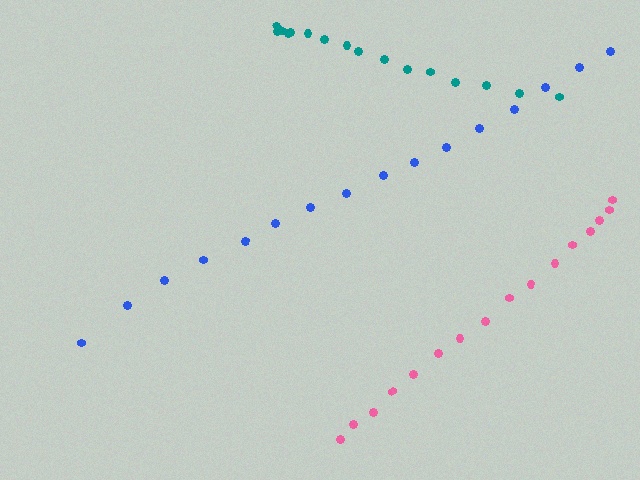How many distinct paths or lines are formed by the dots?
There are 3 distinct paths.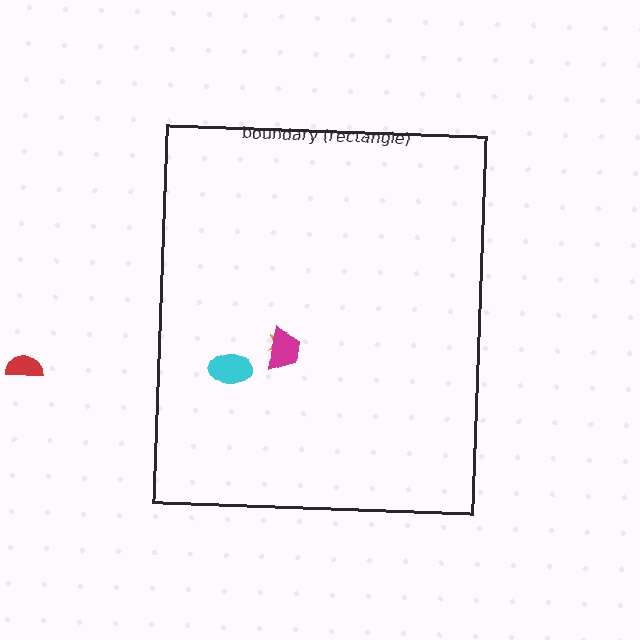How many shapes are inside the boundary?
3 inside, 1 outside.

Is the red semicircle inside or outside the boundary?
Outside.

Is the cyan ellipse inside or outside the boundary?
Inside.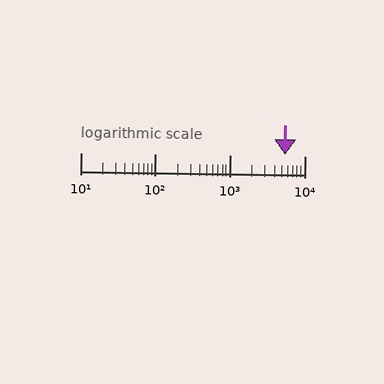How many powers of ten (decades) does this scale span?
The scale spans 3 decades, from 10 to 10000.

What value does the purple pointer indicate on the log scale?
The pointer indicates approximately 5400.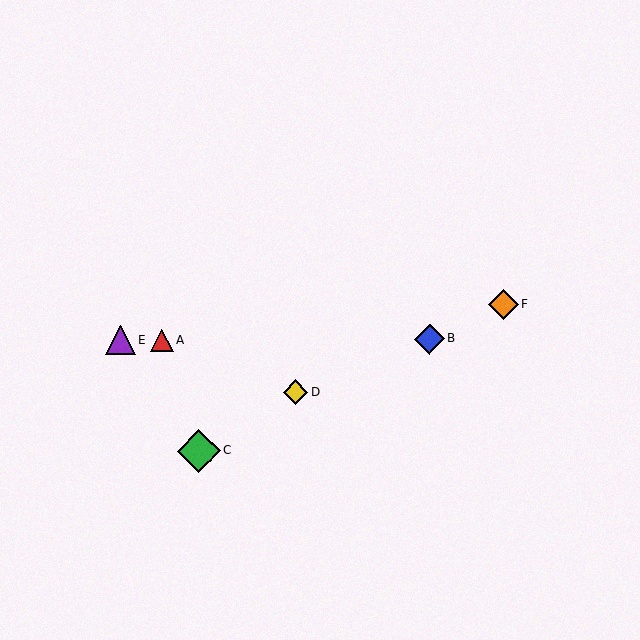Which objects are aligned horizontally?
Objects A, B, E are aligned horizontally.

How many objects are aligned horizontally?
3 objects (A, B, E) are aligned horizontally.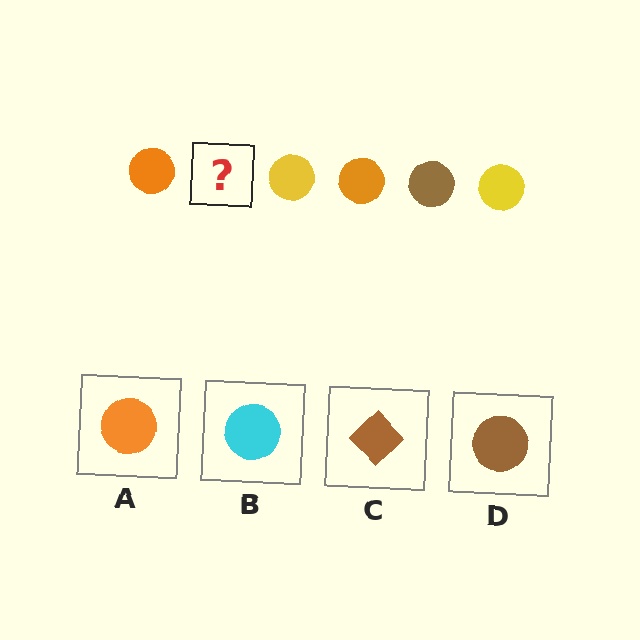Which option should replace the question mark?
Option D.